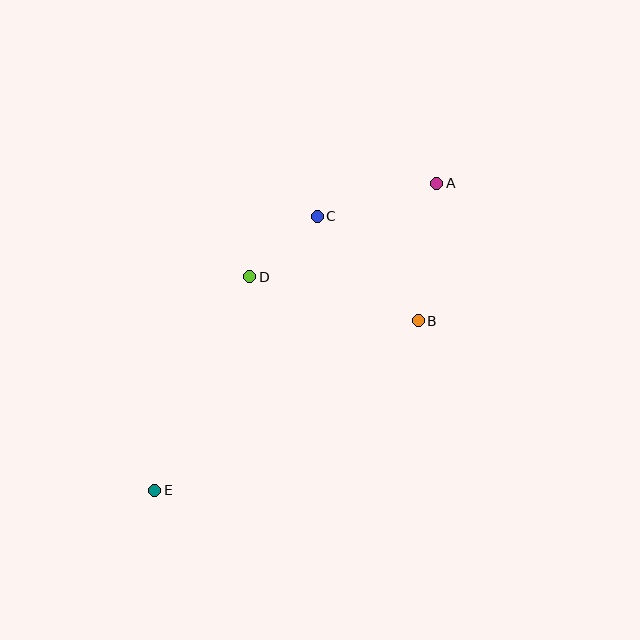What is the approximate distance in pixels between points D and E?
The distance between D and E is approximately 234 pixels.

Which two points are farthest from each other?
Points A and E are farthest from each other.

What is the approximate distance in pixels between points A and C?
The distance between A and C is approximately 124 pixels.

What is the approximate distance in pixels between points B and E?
The distance between B and E is approximately 313 pixels.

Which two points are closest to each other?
Points C and D are closest to each other.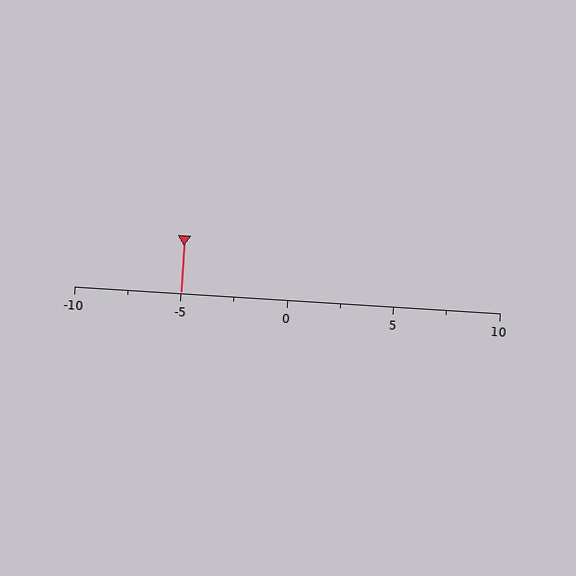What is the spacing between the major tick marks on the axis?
The major ticks are spaced 5 apart.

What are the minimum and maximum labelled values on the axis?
The axis runs from -10 to 10.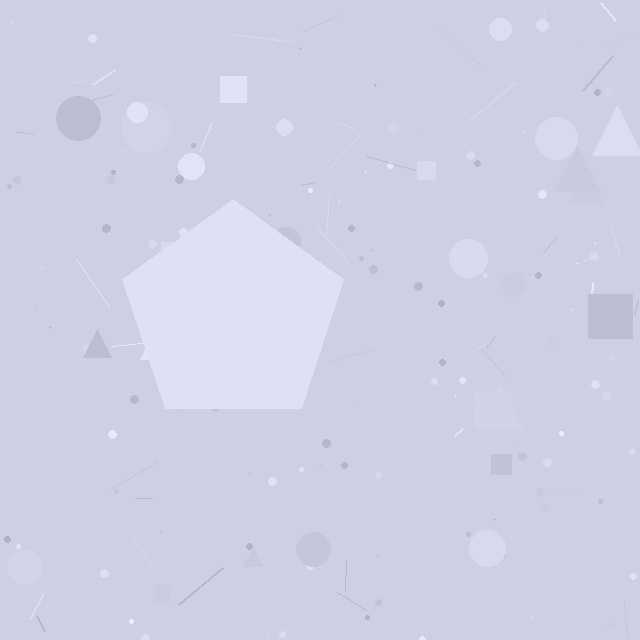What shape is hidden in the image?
A pentagon is hidden in the image.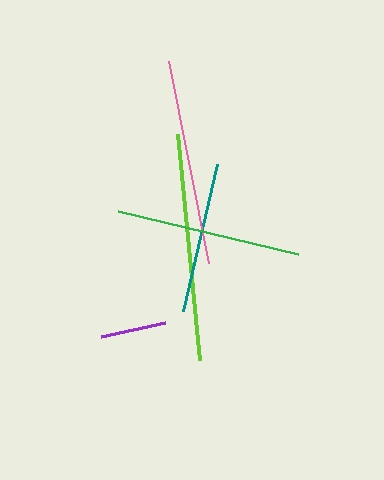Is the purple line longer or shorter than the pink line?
The pink line is longer than the purple line.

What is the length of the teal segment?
The teal segment is approximately 151 pixels long.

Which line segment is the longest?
The lime line is the longest at approximately 227 pixels.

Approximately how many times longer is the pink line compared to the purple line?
The pink line is approximately 3.1 times the length of the purple line.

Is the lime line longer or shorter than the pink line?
The lime line is longer than the pink line.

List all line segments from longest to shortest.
From longest to shortest: lime, pink, green, teal, purple.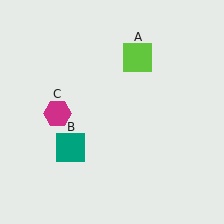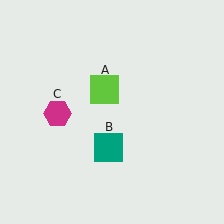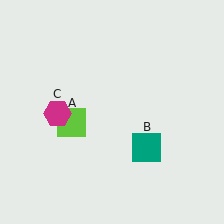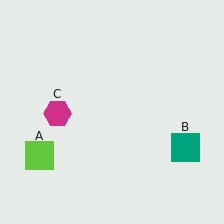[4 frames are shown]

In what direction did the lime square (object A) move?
The lime square (object A) moved down and to the left.